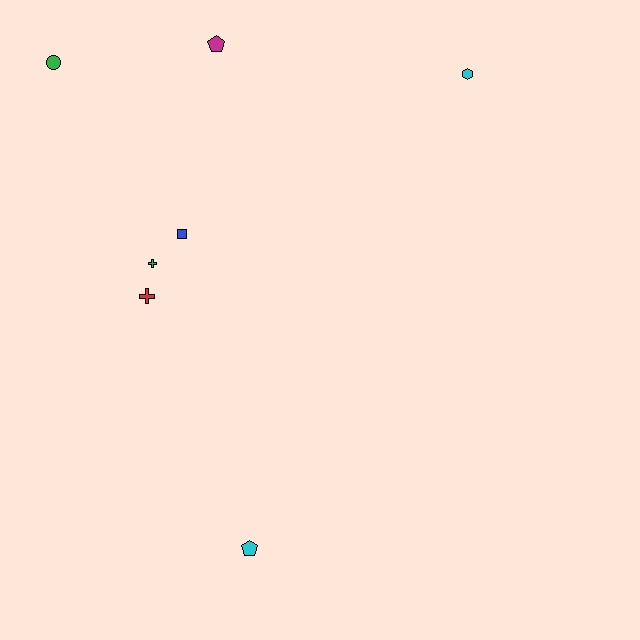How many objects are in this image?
There are 7 objects.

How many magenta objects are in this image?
There is 1 magenta object.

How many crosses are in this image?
There are 2 crosses.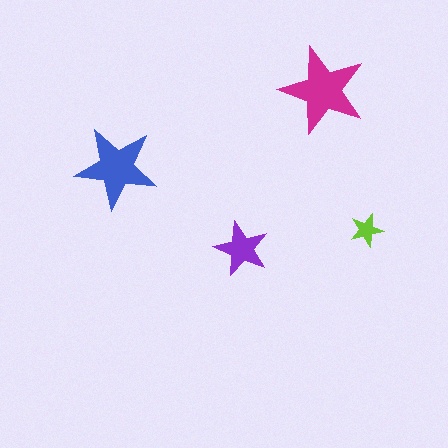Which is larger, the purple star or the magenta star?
The magenta one.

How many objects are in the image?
There are 4 objects in the image.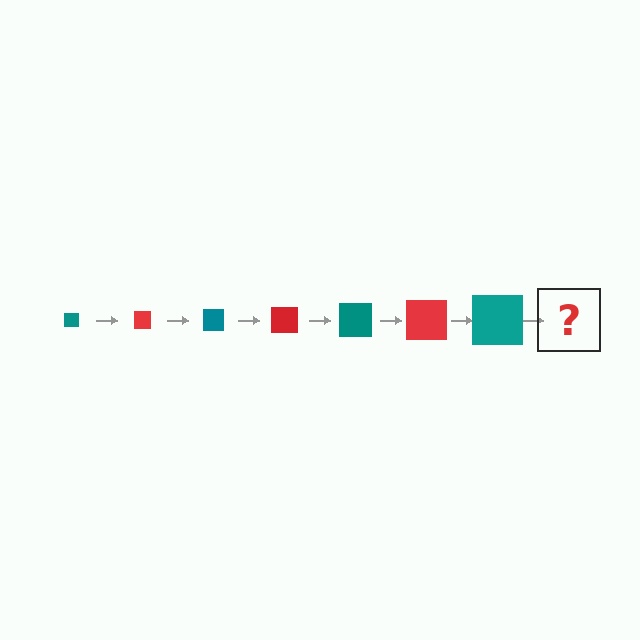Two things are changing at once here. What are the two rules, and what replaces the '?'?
The two rules are that the square grows larger each step and the color cycles through teal and red. The '?' should be a red square, larger than the previous one.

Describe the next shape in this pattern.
It should be a red square, larger than the previous one.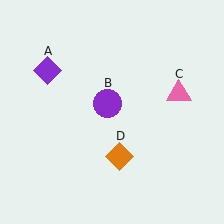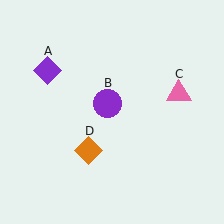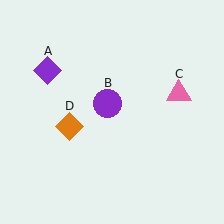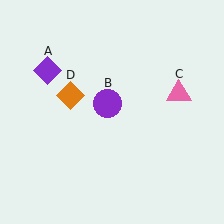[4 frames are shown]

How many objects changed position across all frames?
1 object changed position: orange diamond (object D).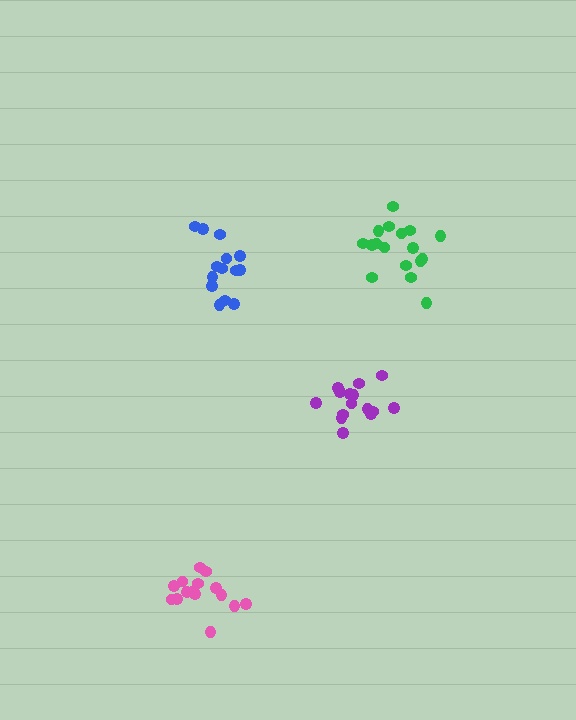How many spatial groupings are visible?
There are 4 spatial groupings.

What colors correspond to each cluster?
The clusters are colored: blue, purple, pink, green.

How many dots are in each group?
Group 1: 14 dots, Group 2: 15 dots, Group 3: 15 dots, Group 4: 17 dots (61 total).